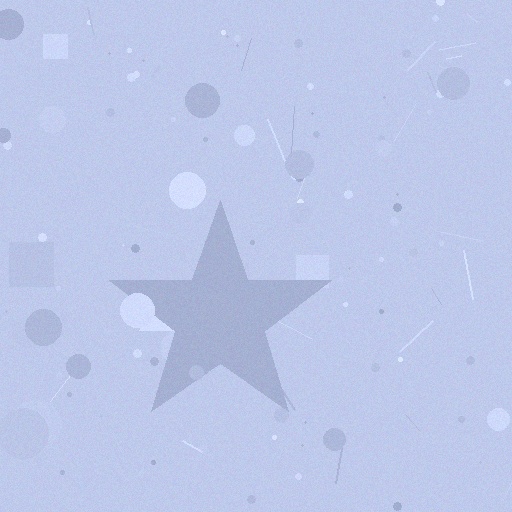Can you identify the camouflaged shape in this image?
The camouflaged shape is a star.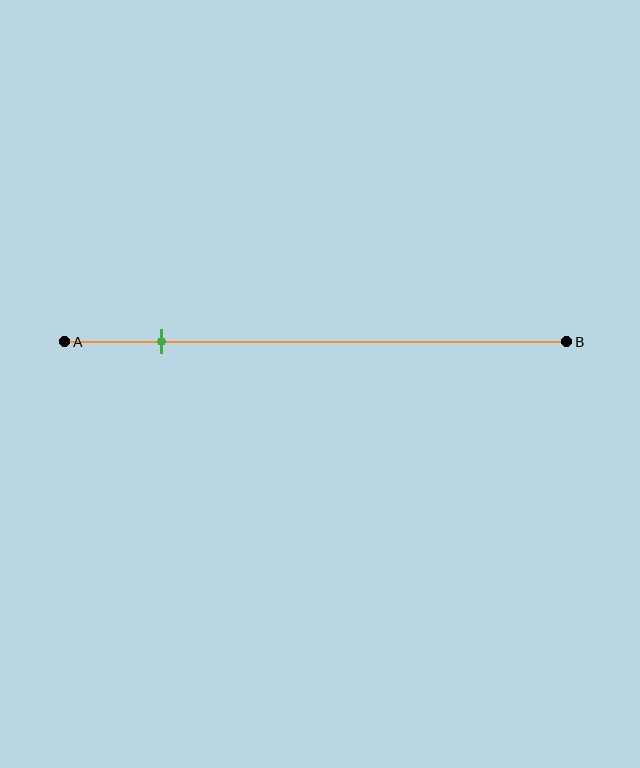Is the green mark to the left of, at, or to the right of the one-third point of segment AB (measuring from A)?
The green mark is to the left of the one-third point of segment AB.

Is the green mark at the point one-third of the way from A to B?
No, the mark is at about 20% from A, not at the 33% one-third point.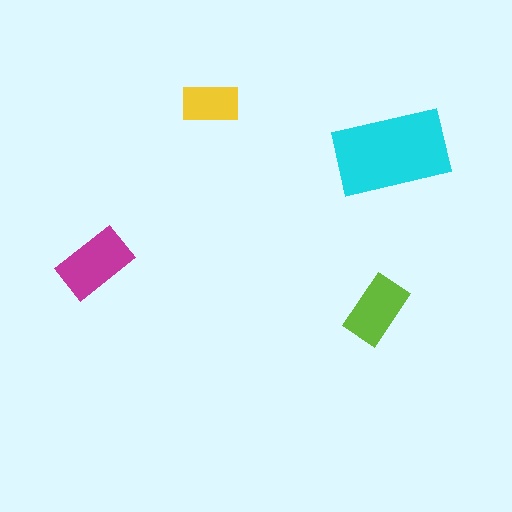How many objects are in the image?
There are 4 objects in the image.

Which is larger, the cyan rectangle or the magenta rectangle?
The cyan one.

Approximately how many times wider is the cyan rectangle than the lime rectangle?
About 1.5 times wider.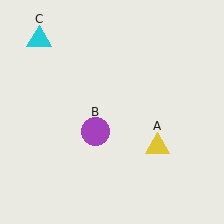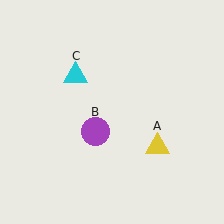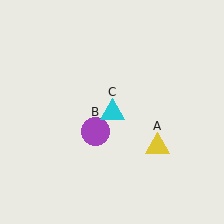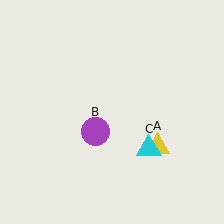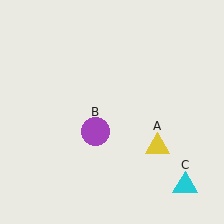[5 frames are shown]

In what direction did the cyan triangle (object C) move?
The cyan triangle (object C) moved down and to the right.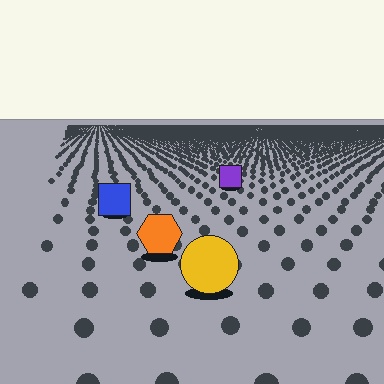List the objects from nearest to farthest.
From nearest to farthest: the yellow circle, the orange hexagon, the blue square, the purple square.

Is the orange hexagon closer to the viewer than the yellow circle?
No. The yellow circle is closer — you can tell from the texture gradient: the ground texture is coarser near it.